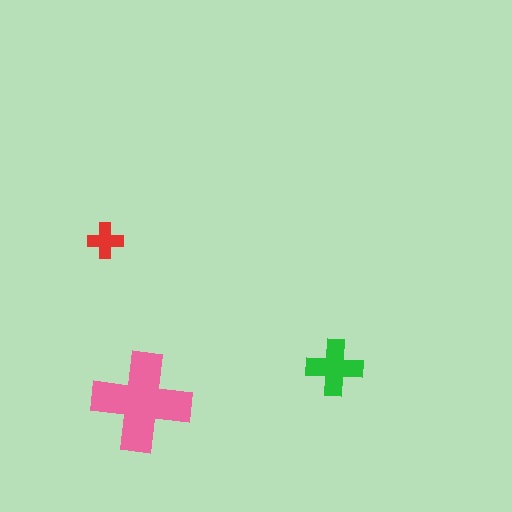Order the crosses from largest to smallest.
the pink one, the green one, the red one.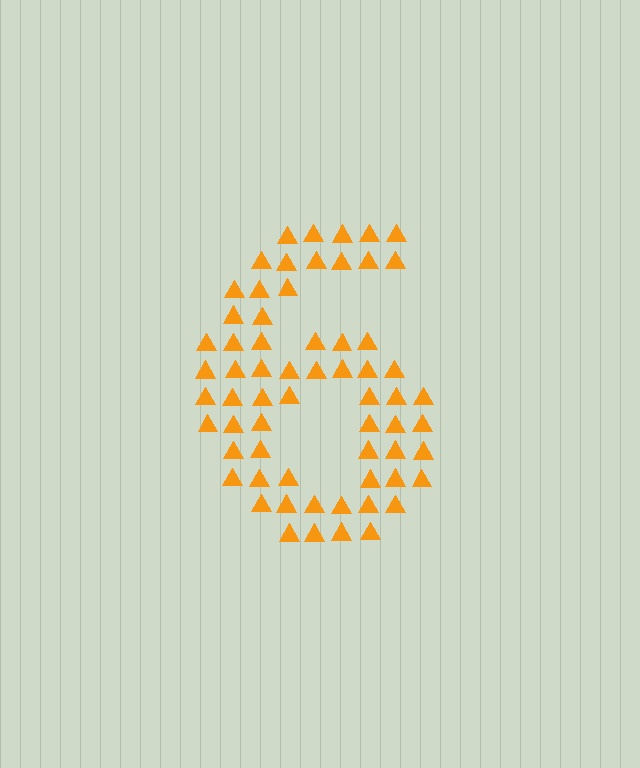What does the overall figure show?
The overall figure shows the digit 6.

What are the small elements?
The small elements are triangles.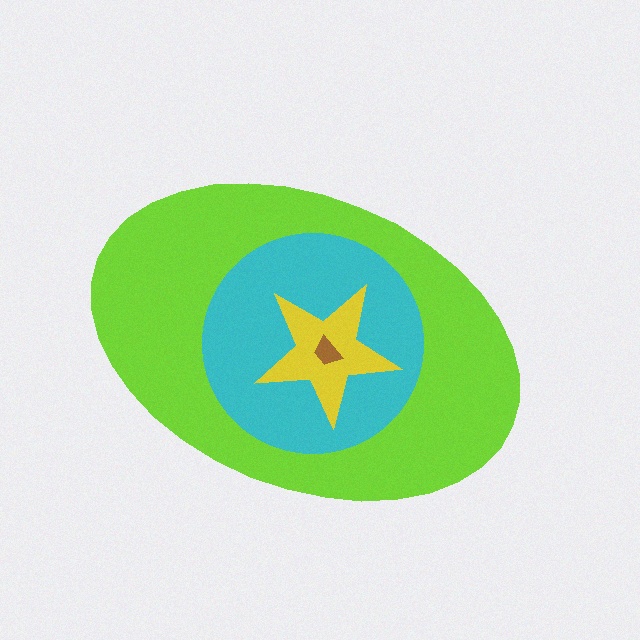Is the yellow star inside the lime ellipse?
Yes.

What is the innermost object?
The brown trapezoid.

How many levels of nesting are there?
4.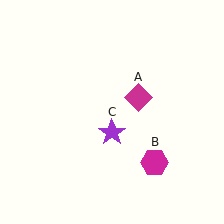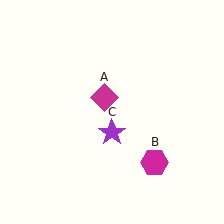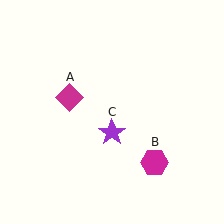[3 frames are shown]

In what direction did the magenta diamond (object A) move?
The magenta diamond (object A) moved left.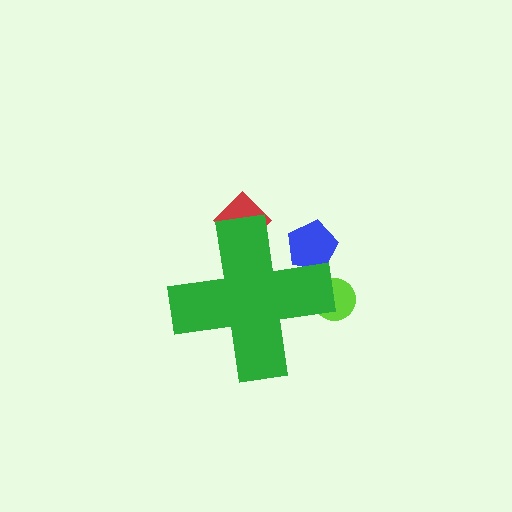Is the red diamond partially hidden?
Yes, the red diamond is partially hidden behind the green cross.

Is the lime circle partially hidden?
Yes, the lime circle is partially hidden behind the green cross.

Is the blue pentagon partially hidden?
Yes, the blue pentagon is partially hidden behind the green cross.